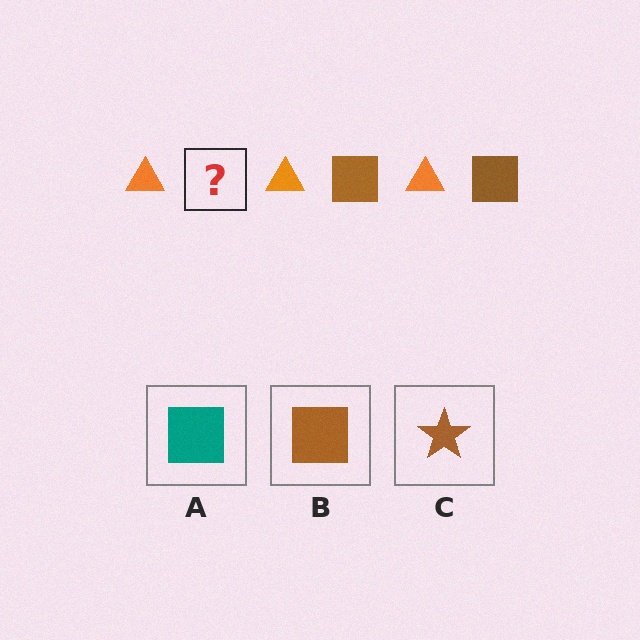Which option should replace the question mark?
Option B.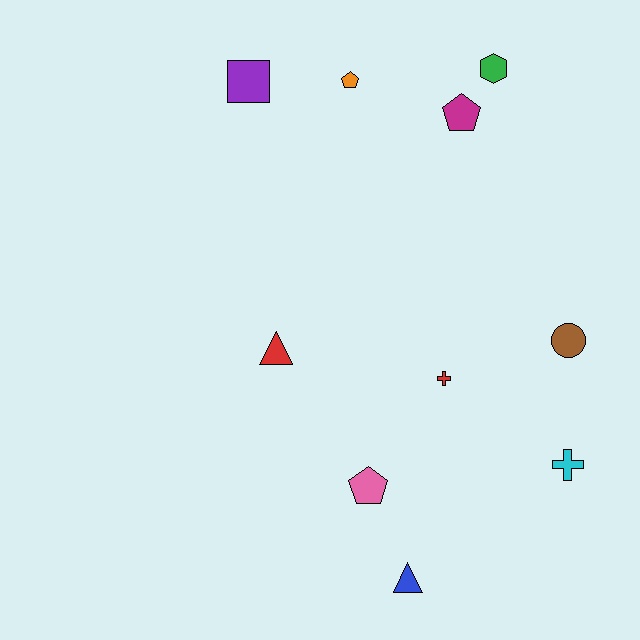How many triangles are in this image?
There are 2 triangles.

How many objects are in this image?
There are 10 objects.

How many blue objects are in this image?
There is 1 blue object.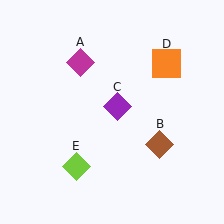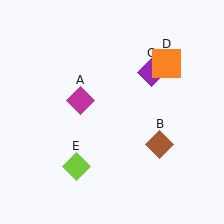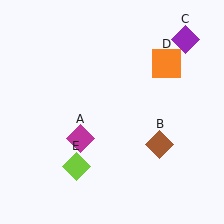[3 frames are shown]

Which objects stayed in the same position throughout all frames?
Brown diamond (object B) and orange square (object D) and lime diamond (object E) remained stationary.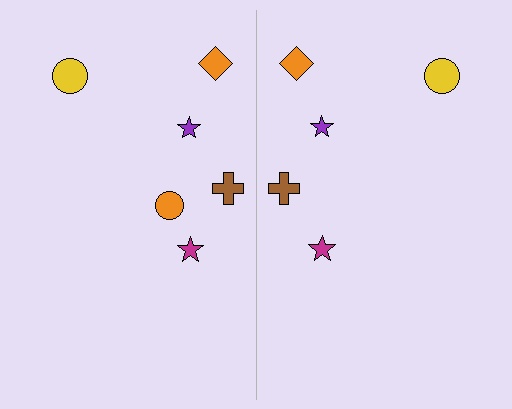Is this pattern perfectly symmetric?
No, the pattern is not perfectly symmetric. A orange circle is missing from the right side.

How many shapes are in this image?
There are 11 shapes in this image.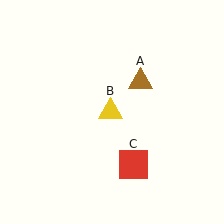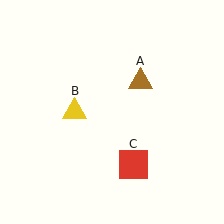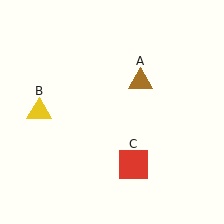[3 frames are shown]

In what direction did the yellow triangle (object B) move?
The yellow triangle (object B) moved left.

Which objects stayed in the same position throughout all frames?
Brown triangle (object A) and red square (object C) remained stationary.